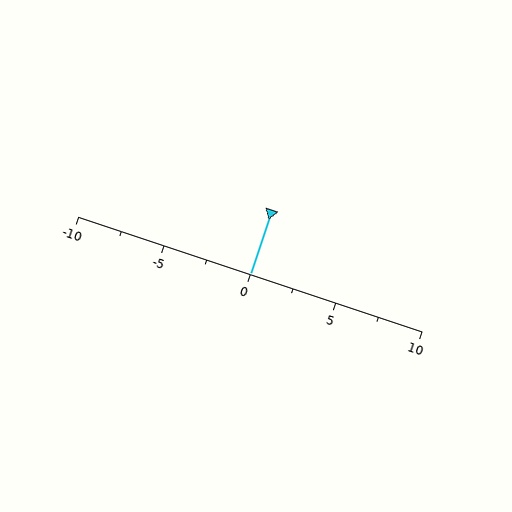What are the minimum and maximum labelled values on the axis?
The axis runs from -10 to 10.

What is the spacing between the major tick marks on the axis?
The major ticks are spaced 5 apart.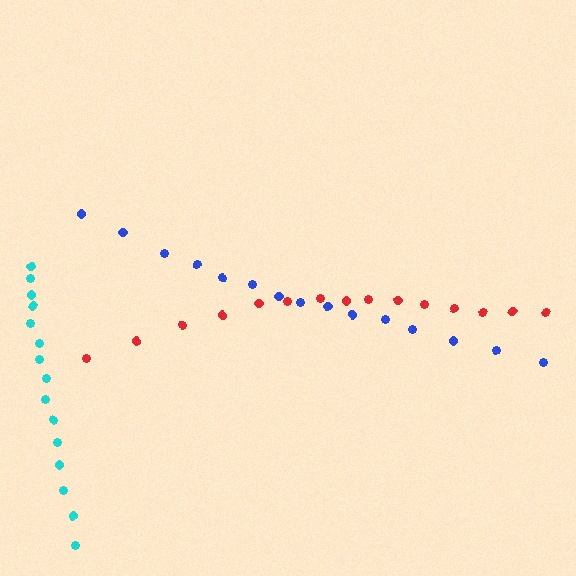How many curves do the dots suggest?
There are 3 distinct paths.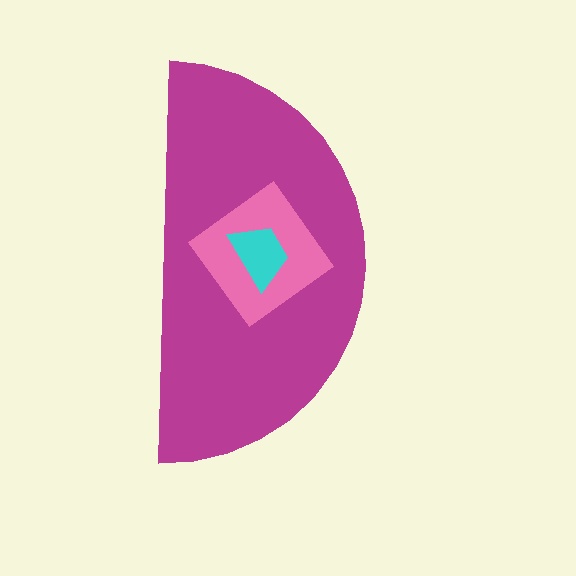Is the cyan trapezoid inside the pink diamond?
Yes.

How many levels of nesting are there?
3.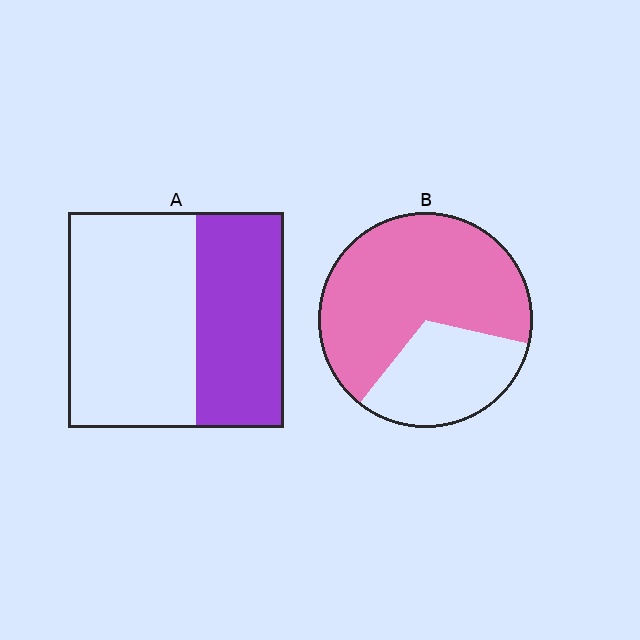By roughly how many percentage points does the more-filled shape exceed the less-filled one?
By roughly 25 percentage points (B over A).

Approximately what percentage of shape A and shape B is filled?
A is approximately 40% and B is approximately 70%.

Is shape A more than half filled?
No.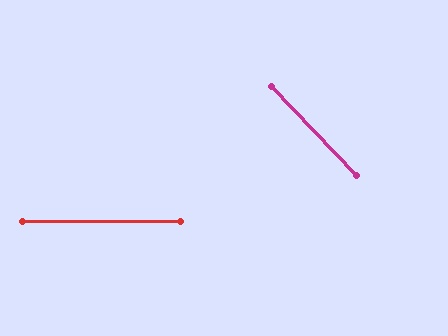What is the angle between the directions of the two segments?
Approximately 47 degrees.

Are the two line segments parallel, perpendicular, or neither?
Neither parallel nor perpendicular — they differ by about 47°.